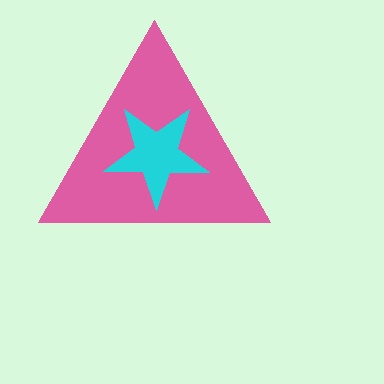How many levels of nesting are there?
2.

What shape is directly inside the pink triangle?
The cyan star.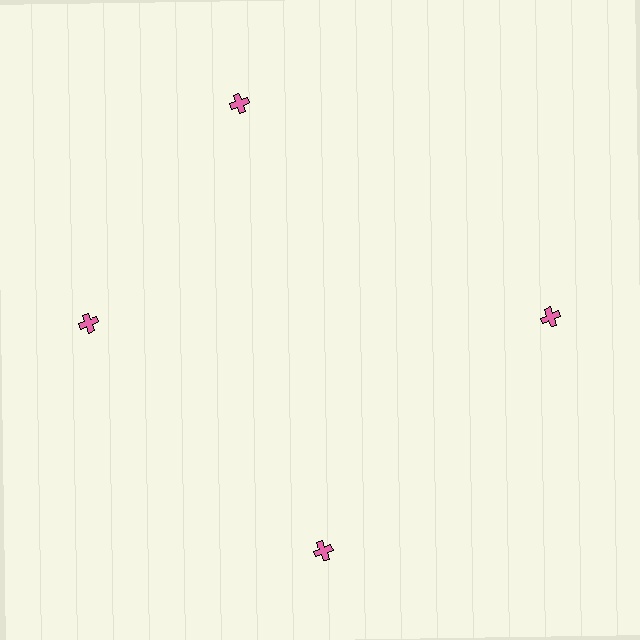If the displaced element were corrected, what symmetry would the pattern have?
It would have 4-fold rotational symmetry — the pattern would map onto itself every 90 degrees.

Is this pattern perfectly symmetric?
No. The 4 pink crosses are arranged in a ring, but one element near the 12 o'clock position is rotated out of alignment along the ring, breaking the 4-fold rotational symmetry.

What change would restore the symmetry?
The symmetry would be restored by rotating it back into even spacing with its neighbors so that all 4 crosses sit at equal angles and equal distance from the center.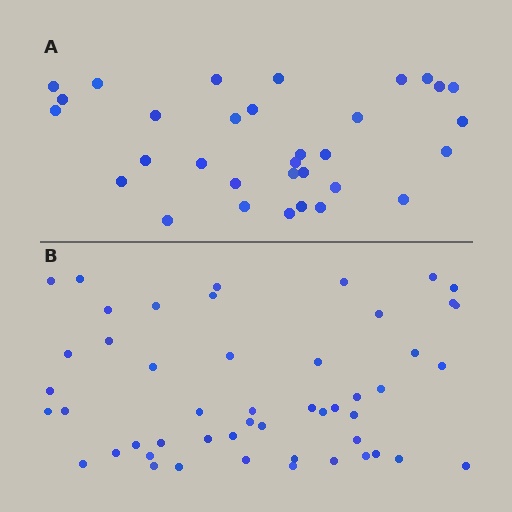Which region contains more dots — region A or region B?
Region B (the bottom region) has more dots.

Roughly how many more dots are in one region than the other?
Region B has approximately 20 more dots than region A.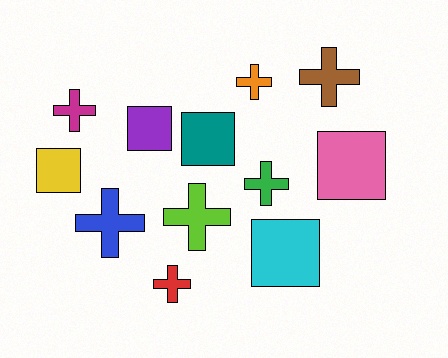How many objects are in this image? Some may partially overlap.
There are 12 objects.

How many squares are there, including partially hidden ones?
There are 5 squares.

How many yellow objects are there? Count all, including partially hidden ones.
There is 1 yellow object.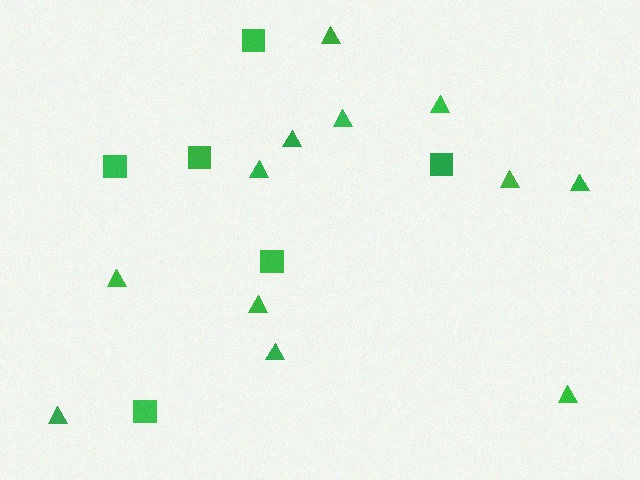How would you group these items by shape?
There are 2 groups: one group of triangles (12) and one group of squares (6).